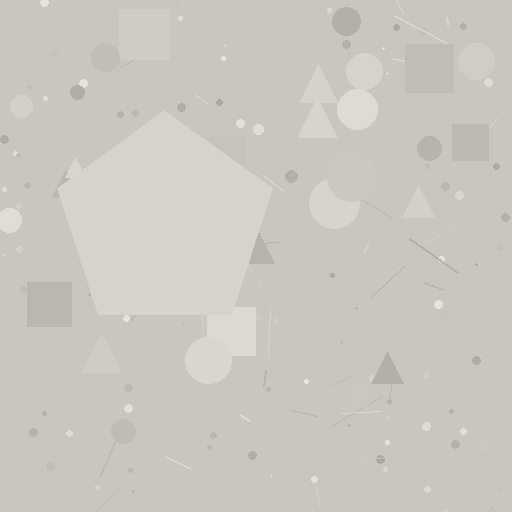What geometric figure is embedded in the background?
A pentagon is embedded in the background.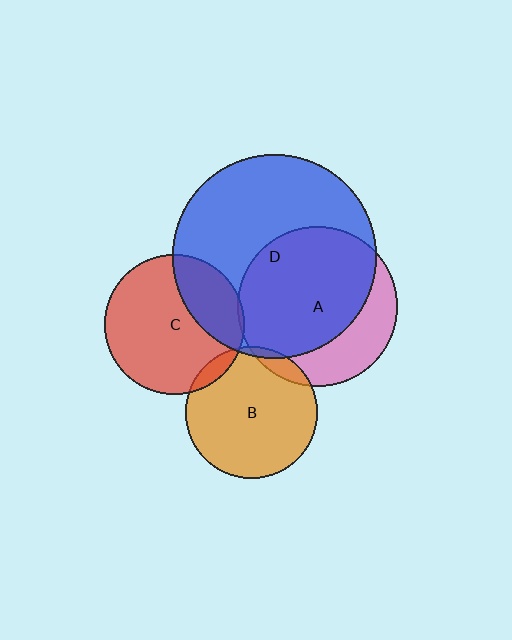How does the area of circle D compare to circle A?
Approximately 1.6 times.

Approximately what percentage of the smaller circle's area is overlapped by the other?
Approximately 5%.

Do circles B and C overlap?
Yes.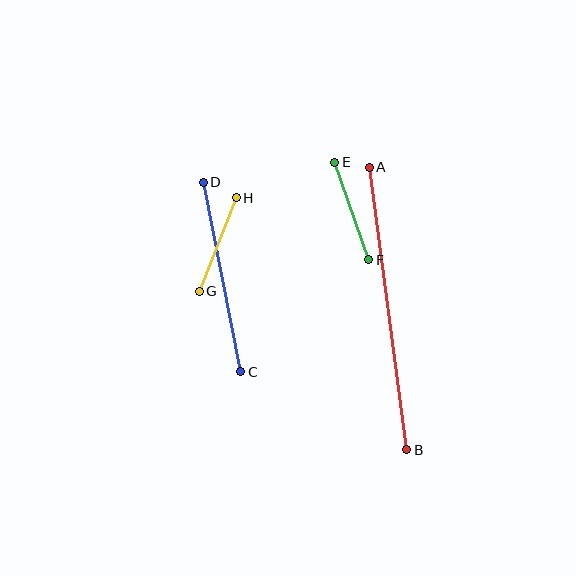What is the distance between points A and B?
The distance is approximately 285 pixels.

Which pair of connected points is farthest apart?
Points A and B are farthest apart.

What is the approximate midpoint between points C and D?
The midpoint is at approximately (222, 277) pixels.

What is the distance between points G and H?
The distance is approximately 101 pixels.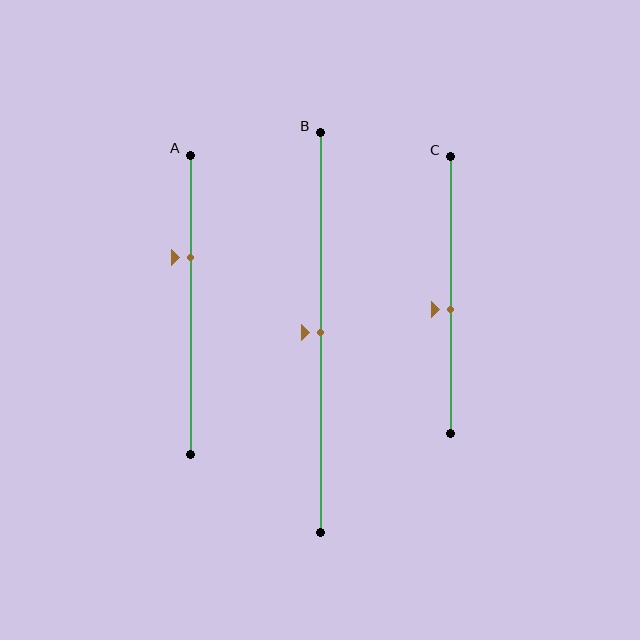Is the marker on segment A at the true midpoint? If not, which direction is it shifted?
No, the marker on segment A is shifted upward by about 16% of the segment length.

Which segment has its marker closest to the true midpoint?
Segment B has its marker closest to the true midpoint.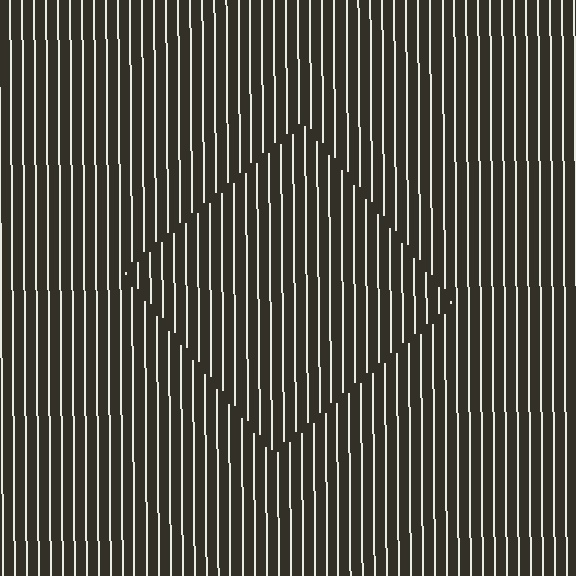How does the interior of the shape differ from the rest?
The interior of the shape contains the same grating, shifted by half a period — the contour is defined by the phase discontinuity where line-ends from the inner and outer gratings abut.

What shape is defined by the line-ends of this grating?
An illusory square. The interior of the shape contains the same grating, shifted by half a period — the contour is defined by the phase discontinuity where line-ends from the inner and outer gratings abut.